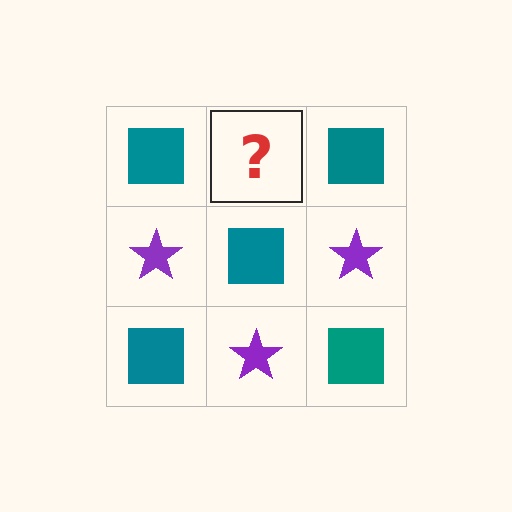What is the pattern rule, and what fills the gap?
The rule is that it alternates teal square and purple star in a checkerboard pattern. The gap should be filled with a purple star.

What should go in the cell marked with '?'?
The missing cell should contain a purple star.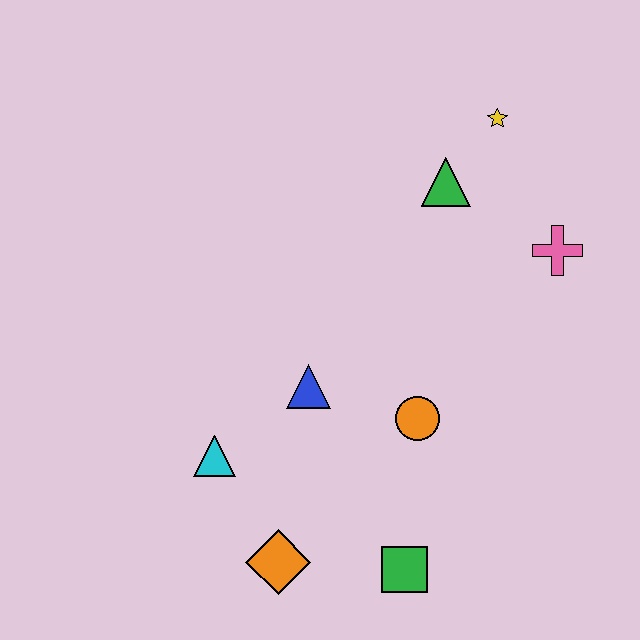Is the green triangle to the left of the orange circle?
No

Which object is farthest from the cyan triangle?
The yellow star is farthest from the cyan triangle.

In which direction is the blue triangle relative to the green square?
The blue triangle is above the green square.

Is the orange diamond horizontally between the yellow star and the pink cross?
No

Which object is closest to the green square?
The orange diamond is closest to the green square.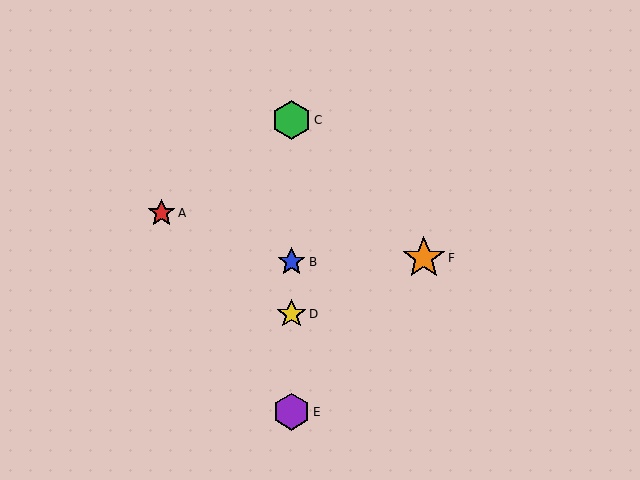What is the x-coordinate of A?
Object A is at x≈161.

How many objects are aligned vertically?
4 objects (B, C, D, E) are aligned vertically.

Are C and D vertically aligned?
Yes, both are at x≈292.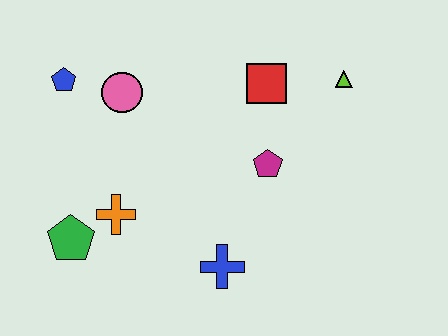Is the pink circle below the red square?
Yes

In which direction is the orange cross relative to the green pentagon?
The orange cross is to the right of the green pentagon.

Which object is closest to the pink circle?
The blue pentagon is closest to the pink circle.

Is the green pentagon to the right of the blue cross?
No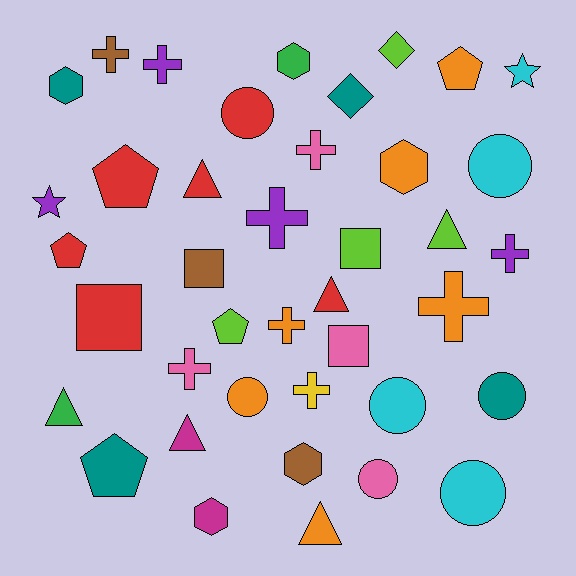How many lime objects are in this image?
There are 4 lime objects.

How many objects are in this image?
There are 40 objects.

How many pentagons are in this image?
There are 5 pentagons.